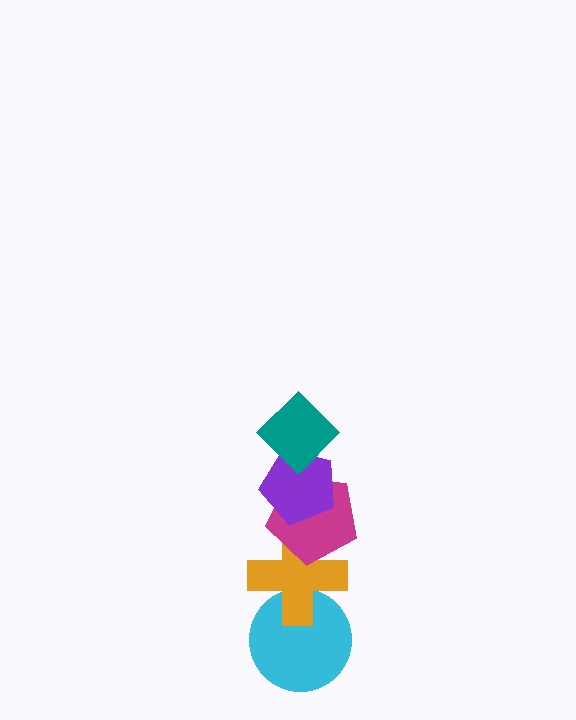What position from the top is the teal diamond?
The teal diamond is 1st from the top.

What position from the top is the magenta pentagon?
The magenta pentagon is 3rd from the top.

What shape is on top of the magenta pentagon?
The purple pentagon is on top of the magenta pentagon.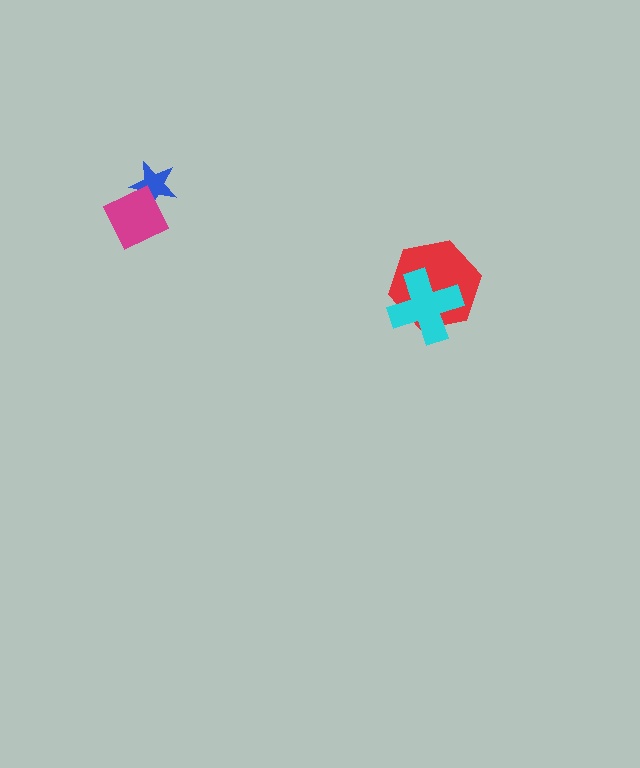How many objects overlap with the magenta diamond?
1 object overlaps with the magenta diamond.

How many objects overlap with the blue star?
1 object overlaps with the blue star.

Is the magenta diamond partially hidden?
No, no other shape covers it.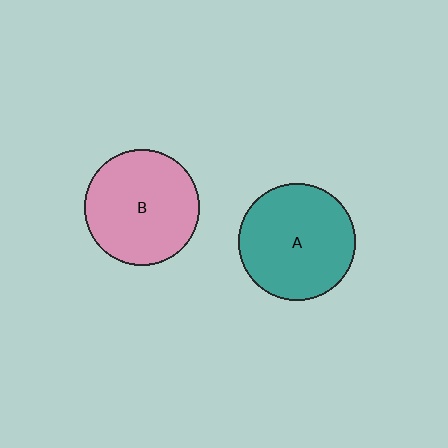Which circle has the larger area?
Circle A (teal).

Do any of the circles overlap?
No, none of the circles overlap.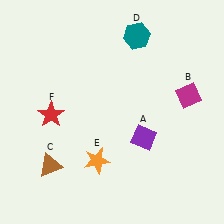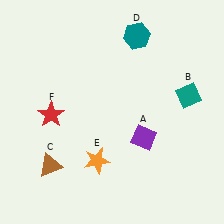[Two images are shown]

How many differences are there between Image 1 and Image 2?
There is 1 difference between the two images.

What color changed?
The diamond (B) changed from magenta in Image 1 to teal in Image 2.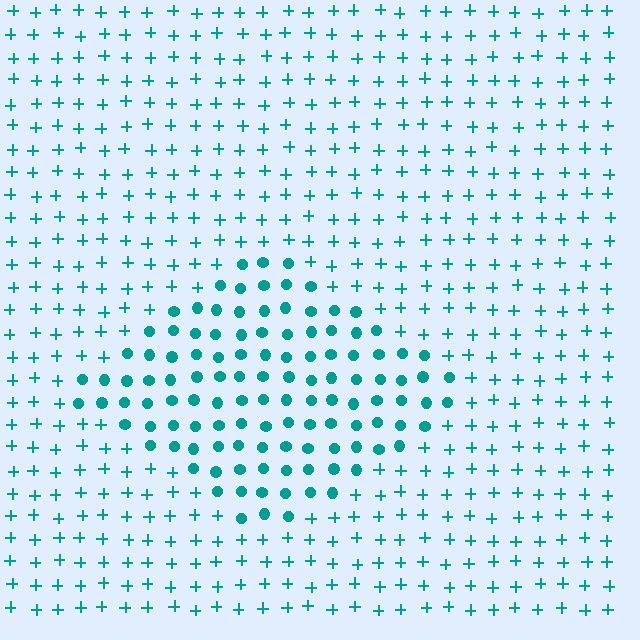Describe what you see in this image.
The image is filled with small teal elements arranged in a uniform grid. A diamond-shaped region contains circles, while the surrounding area contains plus signs. The boundary is defined purely by the change in element shape.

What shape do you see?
I see a diamond.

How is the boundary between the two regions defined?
The boundary is defined by a change in element shape: circles inside vs. plus signs outside. All elements share the same color and spacing.